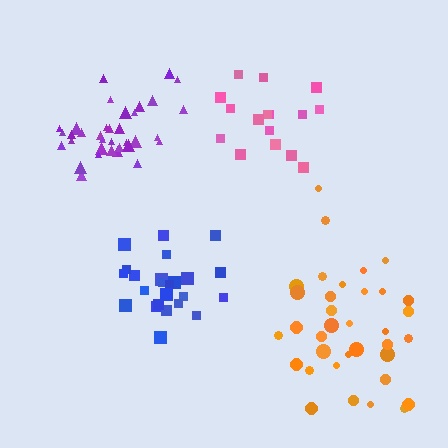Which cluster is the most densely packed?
Purple.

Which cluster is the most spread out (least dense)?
Orange.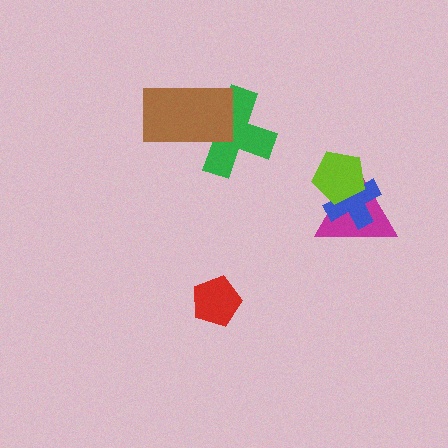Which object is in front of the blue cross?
The lime pentagon is in front of the blue cross.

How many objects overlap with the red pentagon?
0 objects overlap with the red pentagon.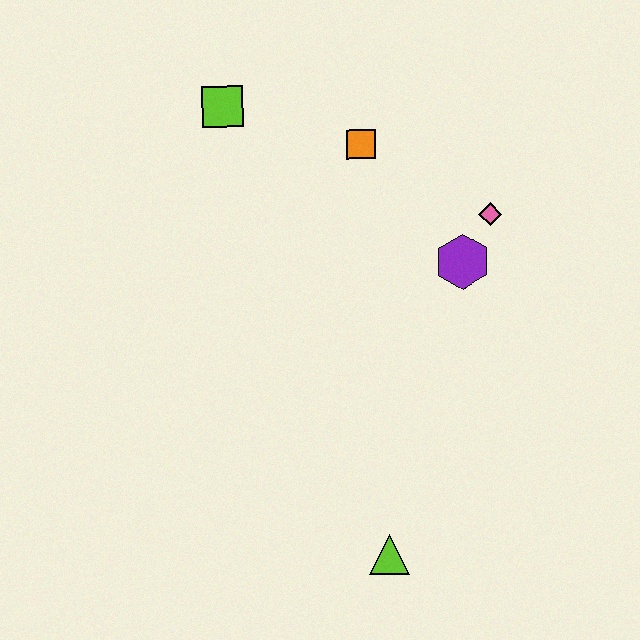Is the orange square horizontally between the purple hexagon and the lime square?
Yes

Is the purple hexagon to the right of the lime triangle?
Yes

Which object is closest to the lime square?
The orange square is closest to the lime square.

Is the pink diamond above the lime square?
No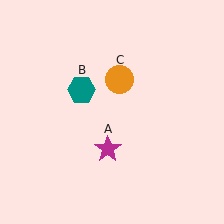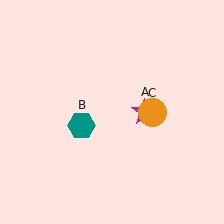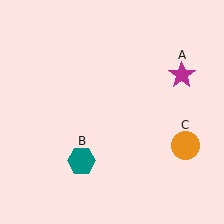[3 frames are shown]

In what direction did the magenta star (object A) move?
The magenta star (object A) moved up and to the right.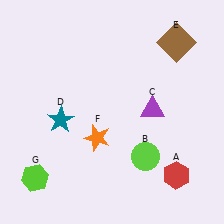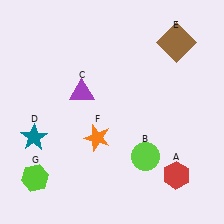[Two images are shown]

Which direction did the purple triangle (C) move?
The purple triangle (C) moved left.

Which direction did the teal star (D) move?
The teal star (D) moved left.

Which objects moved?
The objects that moved are: the purple triangle (C), the teal star (D).